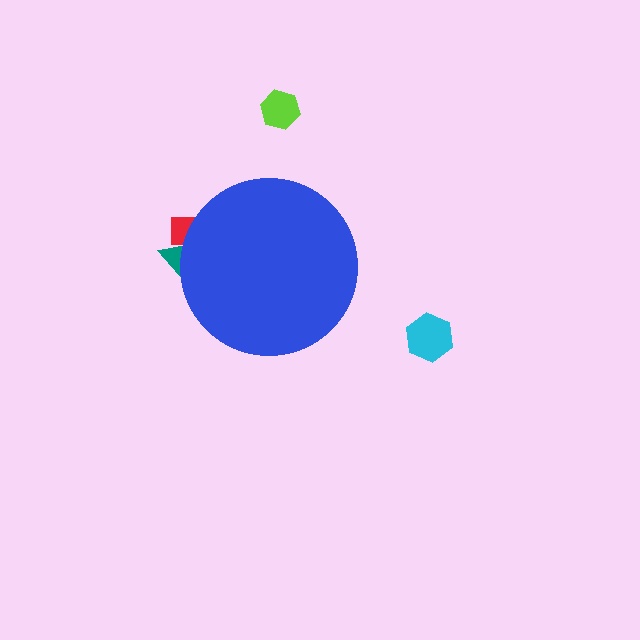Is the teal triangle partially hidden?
Yes, the teal triangle is partially hidden behind the blue circle.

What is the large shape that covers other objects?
A blue circle.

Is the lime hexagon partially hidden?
No, the lime hexagon is fully visible.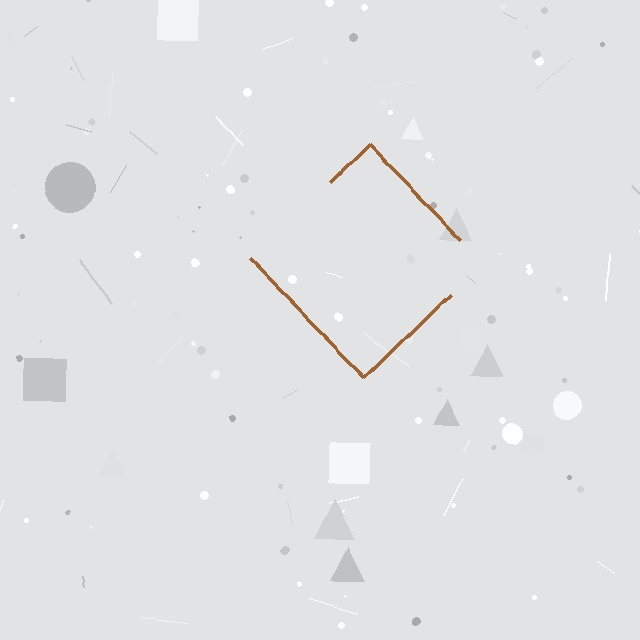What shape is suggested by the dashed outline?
The dashed outline suggests a diamond.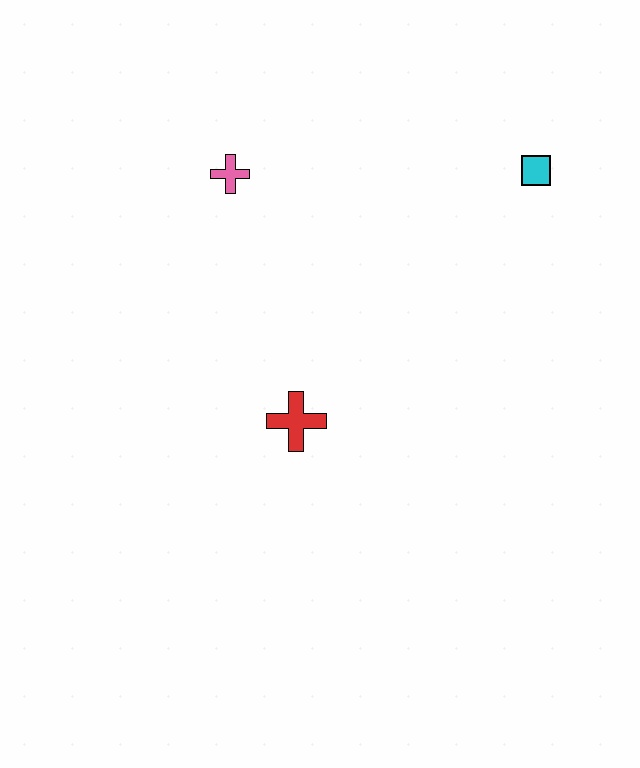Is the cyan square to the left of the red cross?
No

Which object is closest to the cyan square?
The pink cross is closest to the cyan square.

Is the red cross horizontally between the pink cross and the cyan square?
Yes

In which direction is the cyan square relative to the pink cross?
The cyan square is to the right of the pink cross.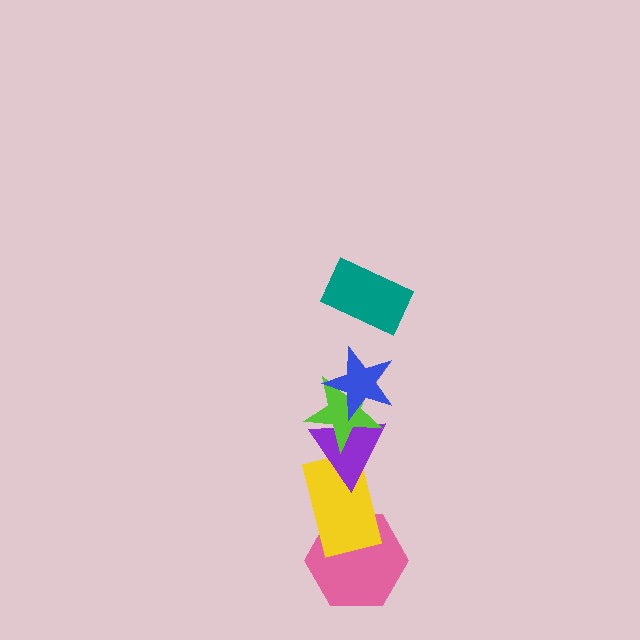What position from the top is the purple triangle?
The purple triangle is 4th from the top.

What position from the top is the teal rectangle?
The teal rectangle is 1st from the top.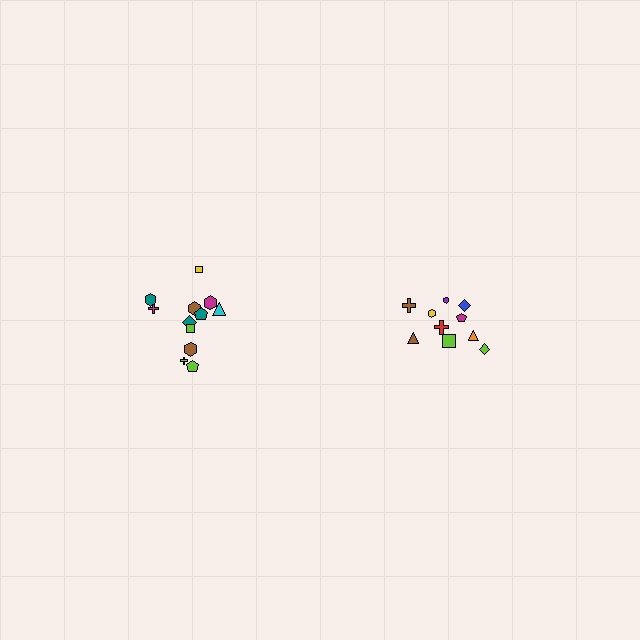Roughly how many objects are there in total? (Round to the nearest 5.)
Roughly 20 objects in total.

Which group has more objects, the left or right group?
The left group.